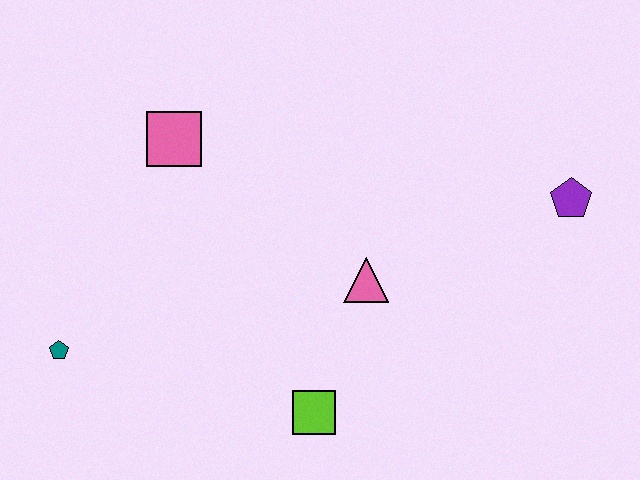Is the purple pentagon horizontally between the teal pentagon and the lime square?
No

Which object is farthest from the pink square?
The purple pentagon is farthest from the pink square.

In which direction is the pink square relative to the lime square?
The pink square is above the lime square.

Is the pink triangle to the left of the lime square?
No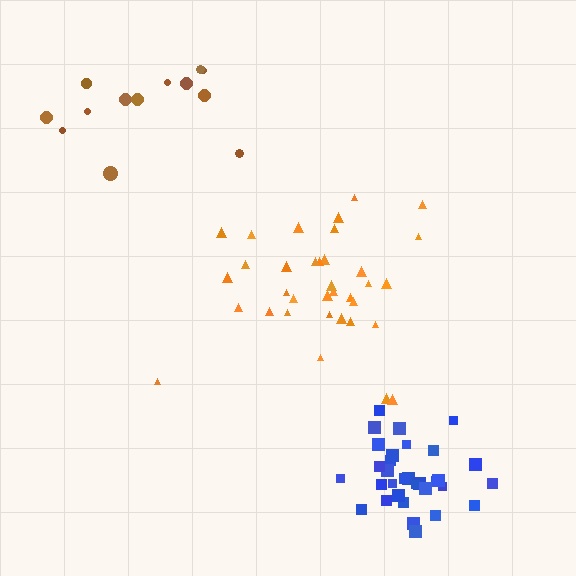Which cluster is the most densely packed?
Blue.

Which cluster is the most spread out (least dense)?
Brown.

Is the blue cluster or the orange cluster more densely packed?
Blue.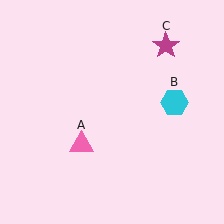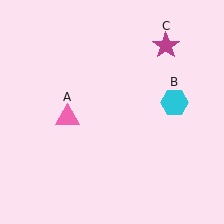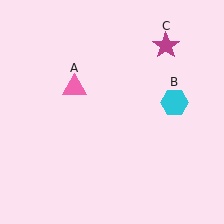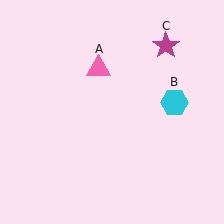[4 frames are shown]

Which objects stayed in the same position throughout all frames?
Cyan hexagon (object B) and magenta star (object C) remained stationary.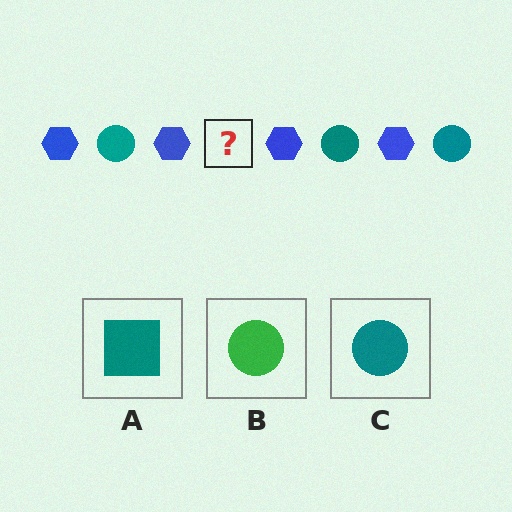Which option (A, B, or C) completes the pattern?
C.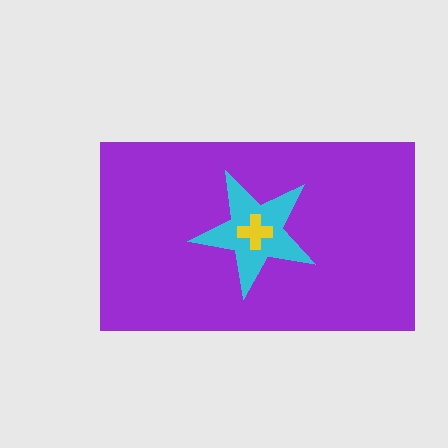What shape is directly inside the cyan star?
The yellow cross.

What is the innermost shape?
The yellow cross.